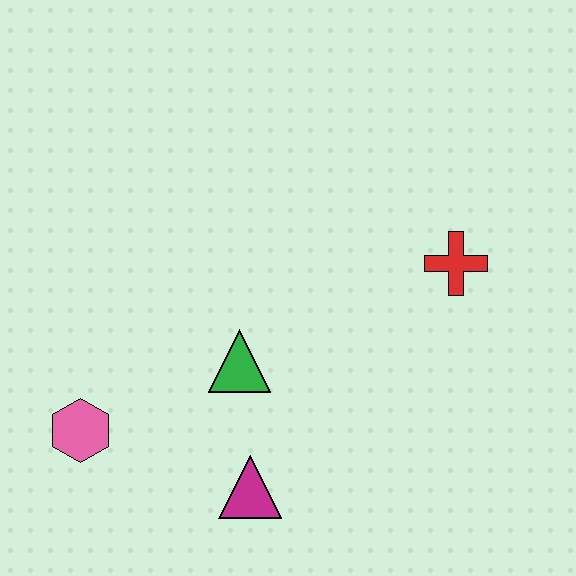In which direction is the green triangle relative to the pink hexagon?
The green triangle is to the right of the pink hexagon.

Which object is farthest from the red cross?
The pink hexagon is farthest from the red cross.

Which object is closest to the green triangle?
The magenta triangle is closest to the green triangle.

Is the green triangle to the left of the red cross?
Yes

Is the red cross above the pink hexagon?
Yes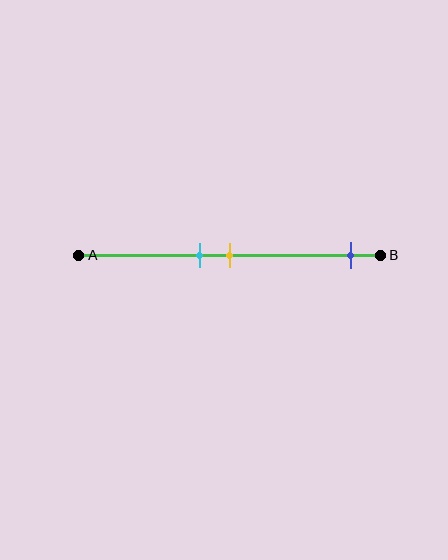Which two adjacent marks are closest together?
The cyan and yellow marks are the closest adjacent pair.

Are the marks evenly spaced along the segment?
No, the marks are not evenly spaced.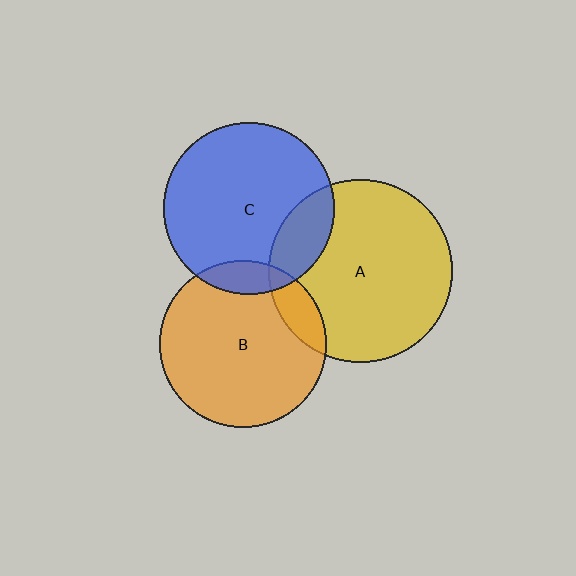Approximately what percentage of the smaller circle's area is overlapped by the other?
Approximately 20%.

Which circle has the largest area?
Circle A (yellow).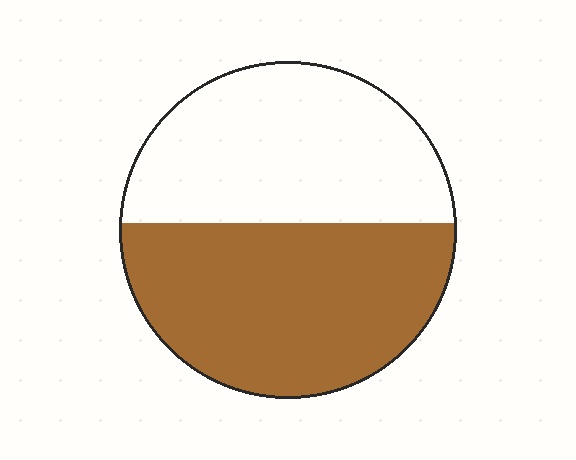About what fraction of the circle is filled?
About one half (1/2).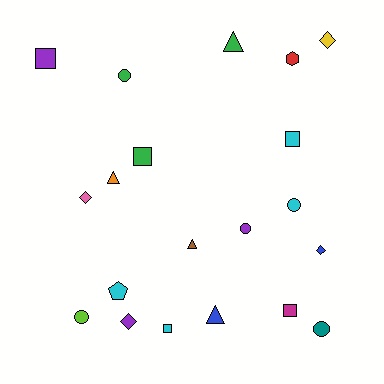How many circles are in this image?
There are 5 circles.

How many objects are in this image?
There are 20 objects.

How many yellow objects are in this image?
There is 1 yellow object.